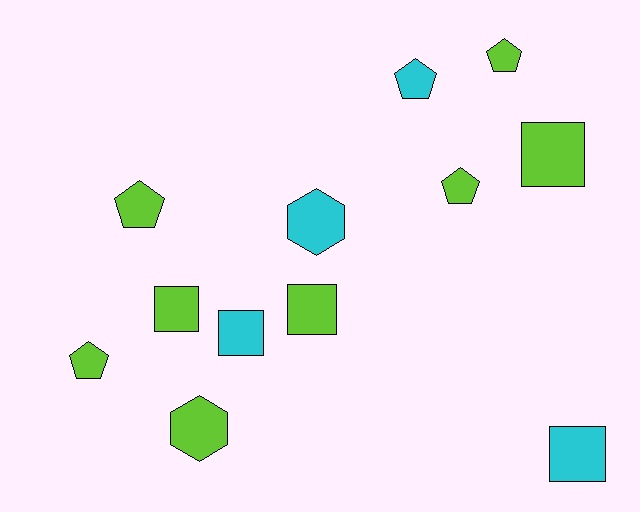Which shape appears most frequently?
Pentagon, with 5 objects.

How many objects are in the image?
There are 12 objects.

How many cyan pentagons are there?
There is 1 cyan pentagon.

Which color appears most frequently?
Lime, with 8 objects.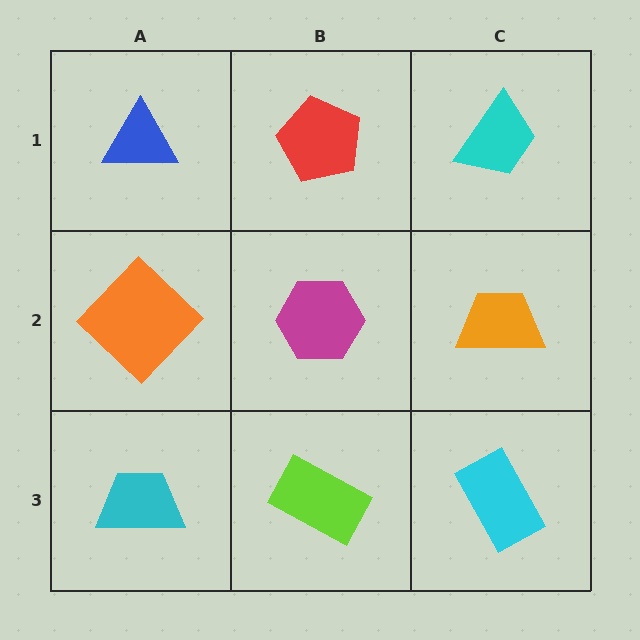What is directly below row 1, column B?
A magenta hexagon.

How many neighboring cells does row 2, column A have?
3.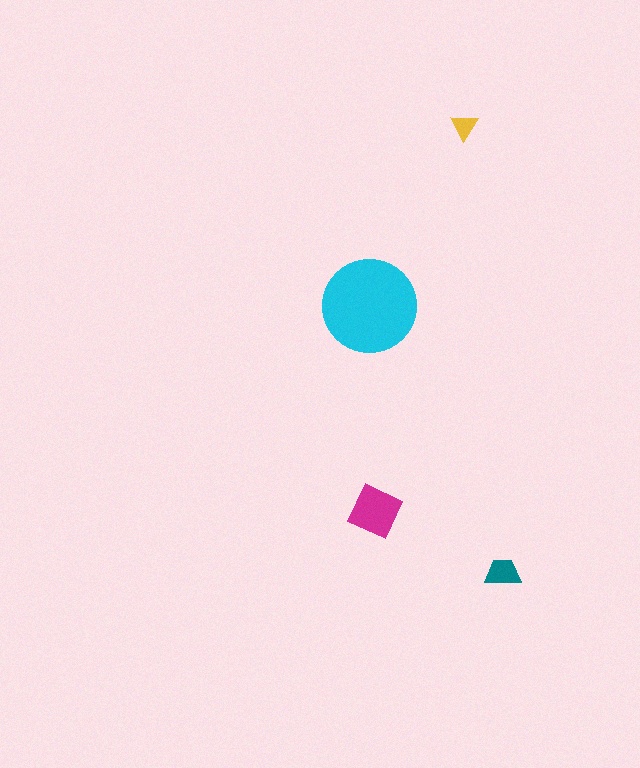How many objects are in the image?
There are 4 objects in the image.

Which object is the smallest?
The yellow triangle.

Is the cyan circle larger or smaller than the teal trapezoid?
Larger.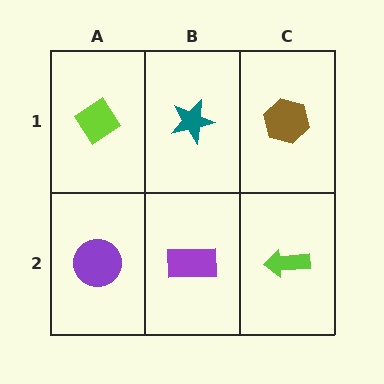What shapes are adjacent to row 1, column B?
A purple rectangle (row 2, column B), a lime diamond (row 1, column A), a brown hexagon (row 1, column C).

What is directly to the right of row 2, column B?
A lime arrow.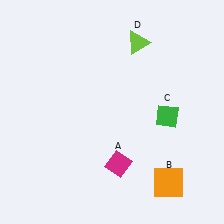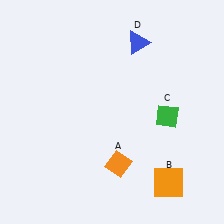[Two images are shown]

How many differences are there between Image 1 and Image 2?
There are 2 differences between the two images.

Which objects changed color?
A changed from magenta to orange. D changed from lime to blue.